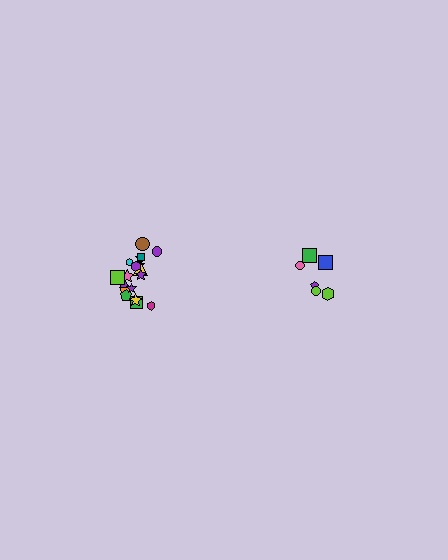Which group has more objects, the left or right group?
The left group.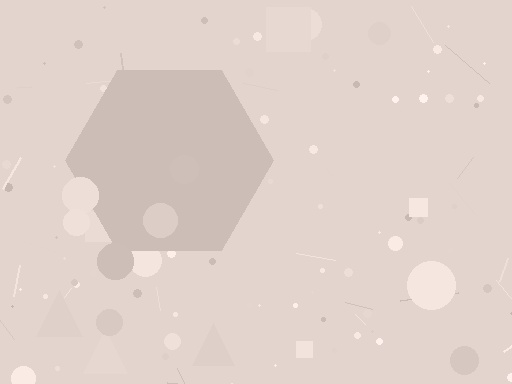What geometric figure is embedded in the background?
A hexagon is embedded in the background.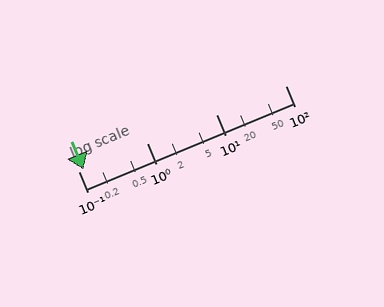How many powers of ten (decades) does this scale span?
The scale spans 3 decades, from 0.1 to 100.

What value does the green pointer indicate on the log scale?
The pointer indicates approximately 0.12.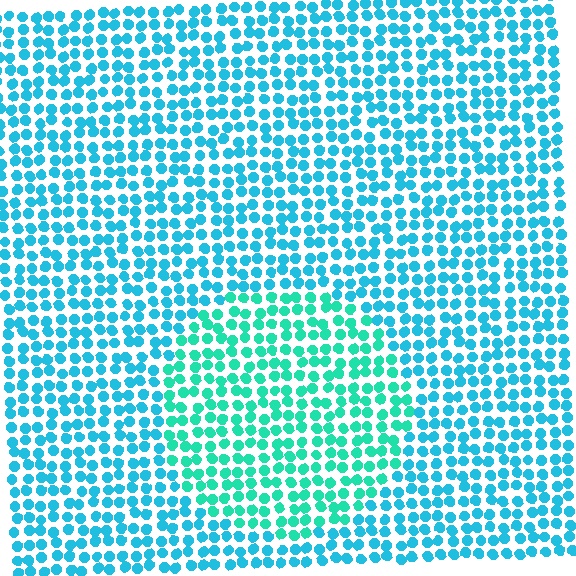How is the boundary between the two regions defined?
The boundary is defined purely by a slight shift in hue (about 27 degrees). Spacing, size, and orientation are identical on both sides.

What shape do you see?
I see a circle.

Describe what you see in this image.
The image is filled with small cyan elements in a uniform arrangement. A circle-shaped region is visible where the elements are tinted to a slightly different hue, forming a subtle color boundary.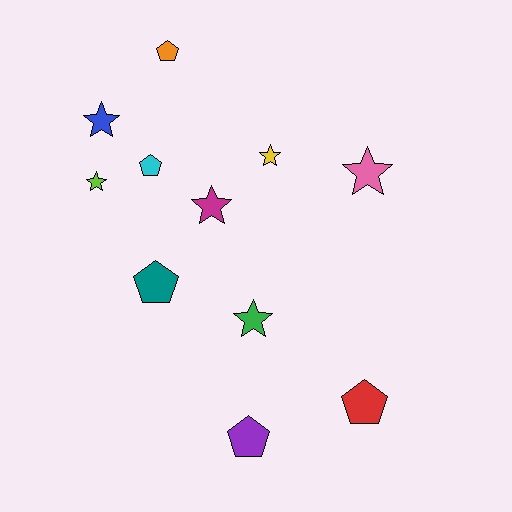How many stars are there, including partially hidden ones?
There are 6 stars.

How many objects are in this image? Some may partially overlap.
There are 11 objects.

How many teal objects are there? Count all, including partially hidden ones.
There is 1 teal object.